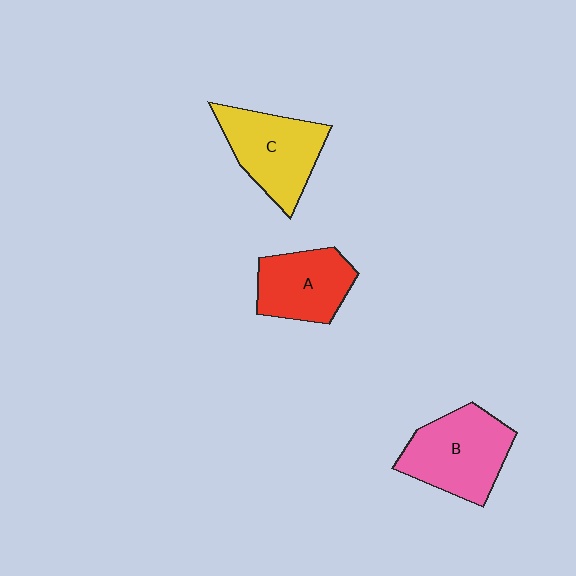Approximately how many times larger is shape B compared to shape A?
Approximately 1.2 times.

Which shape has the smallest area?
Shape A (red).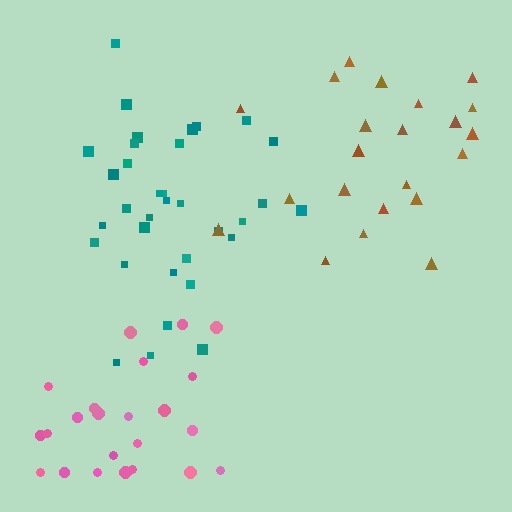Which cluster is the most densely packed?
Teal.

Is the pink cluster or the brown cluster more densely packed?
Pink.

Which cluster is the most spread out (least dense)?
Brown.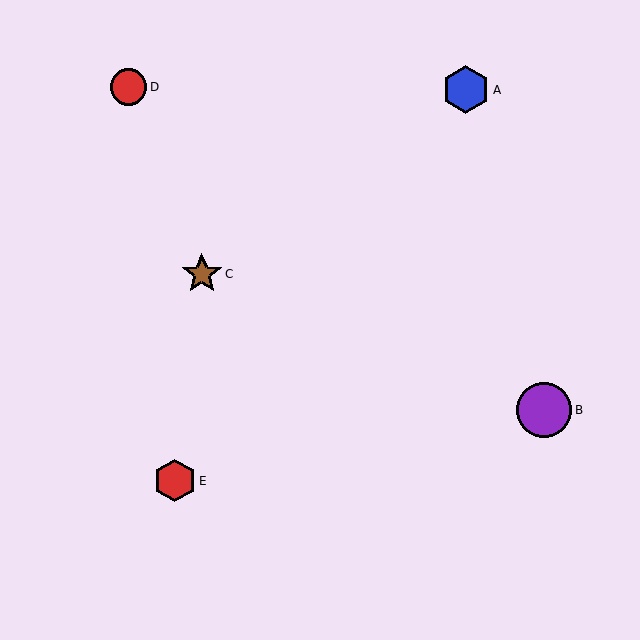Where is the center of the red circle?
The center of the red circle is at (128, 87).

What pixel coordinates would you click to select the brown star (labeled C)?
Click at (202, 274) to select the brown star C.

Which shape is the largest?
The purple circle (labeled B) is the largest.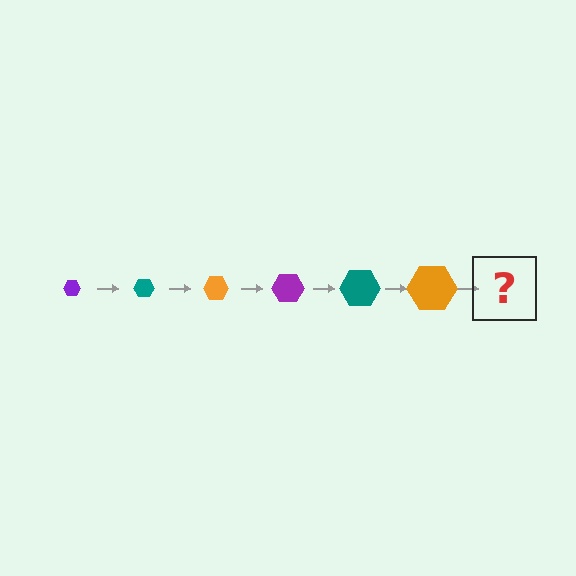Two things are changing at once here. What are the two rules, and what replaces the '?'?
The two rules are that the hexagon grows larger each step and the color cycles through purple, teal, and orange. The '?' should be a purple hexagon, larger than the previous one.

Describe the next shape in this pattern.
It should be a purple hexagon, larger than the previous one.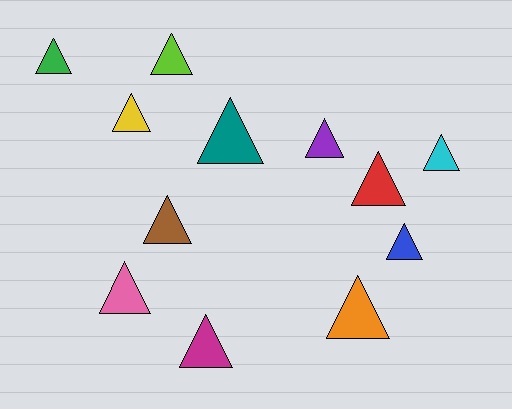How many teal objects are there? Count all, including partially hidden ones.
There is 1 teal object.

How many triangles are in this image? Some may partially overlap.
There are 12 triangles.